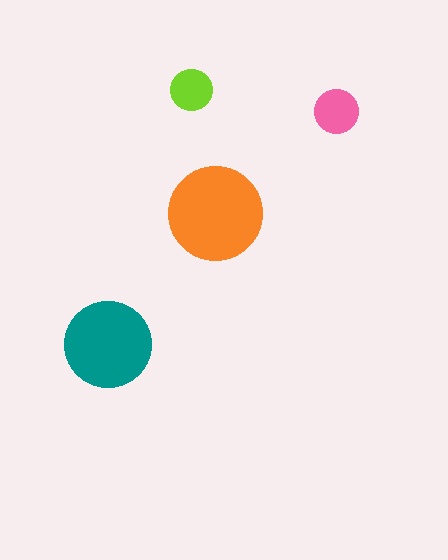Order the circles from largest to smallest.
the orange one, the teal one, the pink one, the lime one.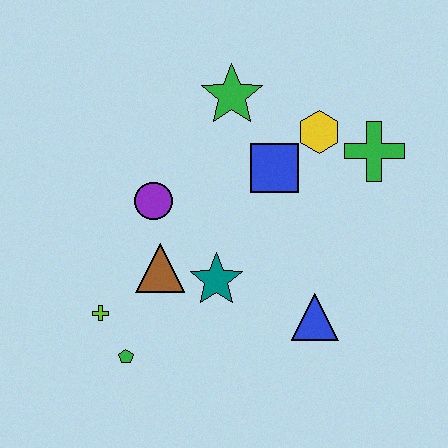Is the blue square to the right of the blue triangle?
No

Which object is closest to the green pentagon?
The lime cross is closest to the green pentagon.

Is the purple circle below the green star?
Yes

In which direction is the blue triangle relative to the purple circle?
The blue triangle is to the right of the purple circle.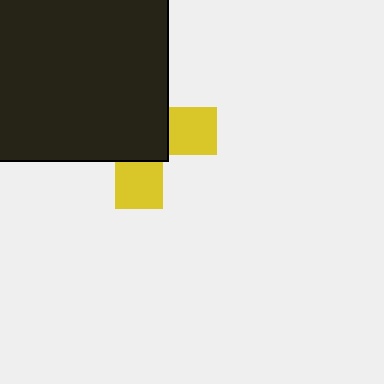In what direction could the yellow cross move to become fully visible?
The yellow cross could move toward the lower-right. That would shift it out from behind the black rectangle entirely.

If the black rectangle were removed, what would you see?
You would see the complete yellow cross.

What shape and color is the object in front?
The object in front is a black rectangle.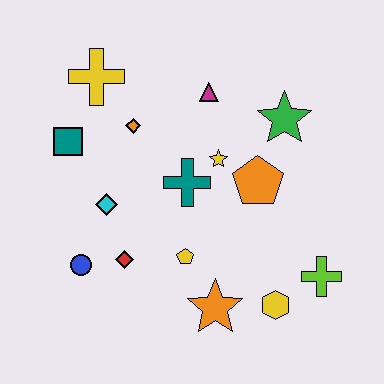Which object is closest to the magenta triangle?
The yellow star is closest to the magenta triangle.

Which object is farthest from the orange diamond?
The lime cross is farthest from the orange diamond.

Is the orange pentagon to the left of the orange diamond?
No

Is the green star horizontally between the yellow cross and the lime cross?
Yes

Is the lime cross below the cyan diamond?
Yes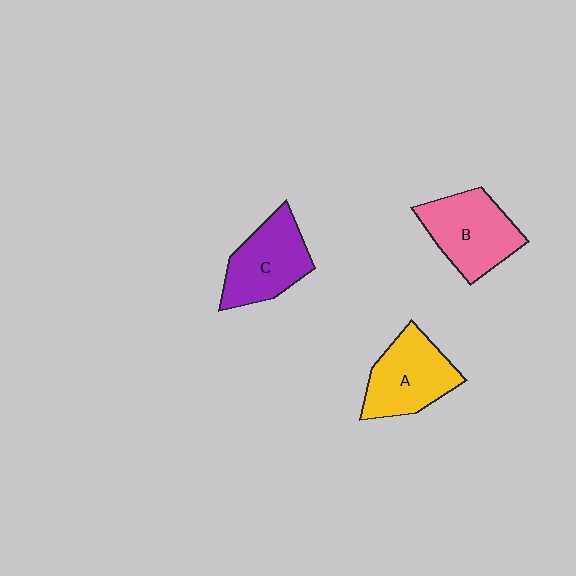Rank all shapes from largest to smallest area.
From largest to smallest: B (pink), A (yellow), C (purple).